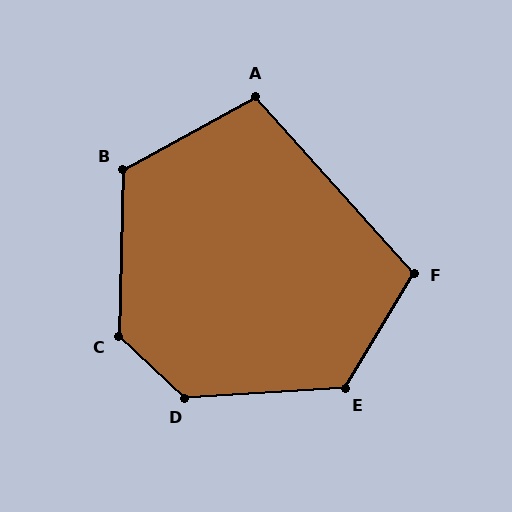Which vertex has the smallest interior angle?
A, at approximately 103 degrees.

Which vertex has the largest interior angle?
D, at approximately 133 degrees.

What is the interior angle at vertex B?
Approximately 120 degrees (obtuse).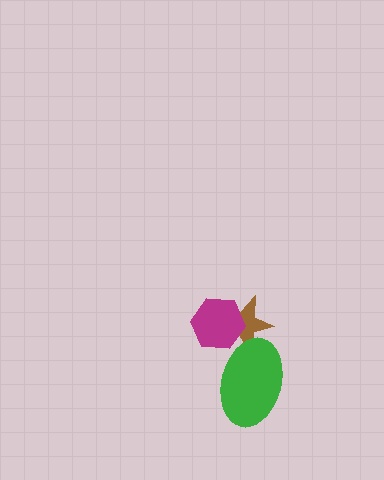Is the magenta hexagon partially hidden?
No, no other shape covers it.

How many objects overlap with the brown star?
2 objects overlap with the brown star.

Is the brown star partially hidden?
Yes, it is partially covered by another shape.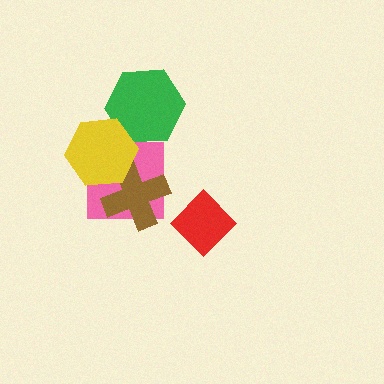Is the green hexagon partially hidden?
Yes, it is partially covered by another shape.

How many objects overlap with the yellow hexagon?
3 objects overlap with the yellow hexagon.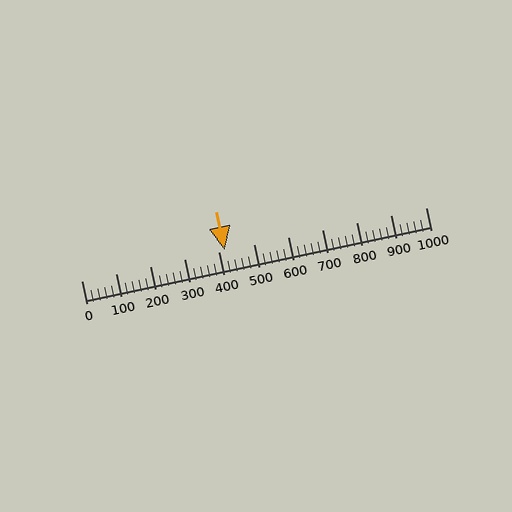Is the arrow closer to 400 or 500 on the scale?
The arrow is closer to 400.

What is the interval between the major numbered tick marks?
The major tick marks are spaced 100 units apart.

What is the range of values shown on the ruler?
The ruler shows values from 0 to 1000.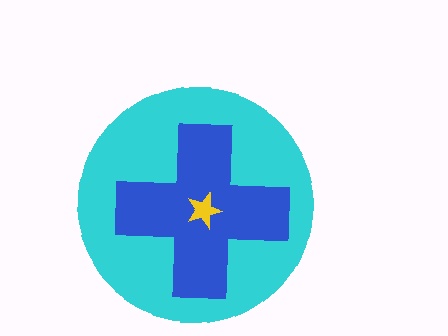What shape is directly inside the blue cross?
The yellow star.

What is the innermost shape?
The yellow star.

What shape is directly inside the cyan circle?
The blue cross.